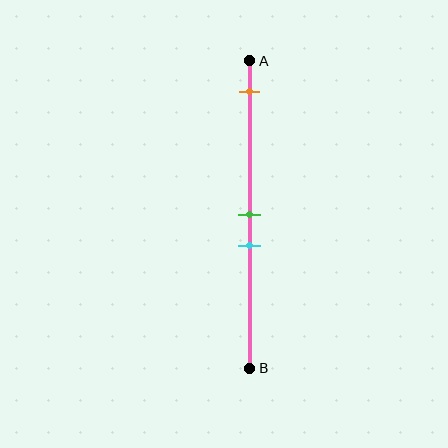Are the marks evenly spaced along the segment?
No, the marks are not evenly spaced.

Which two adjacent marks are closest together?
The green and cyan marks are the closest adjacent pair.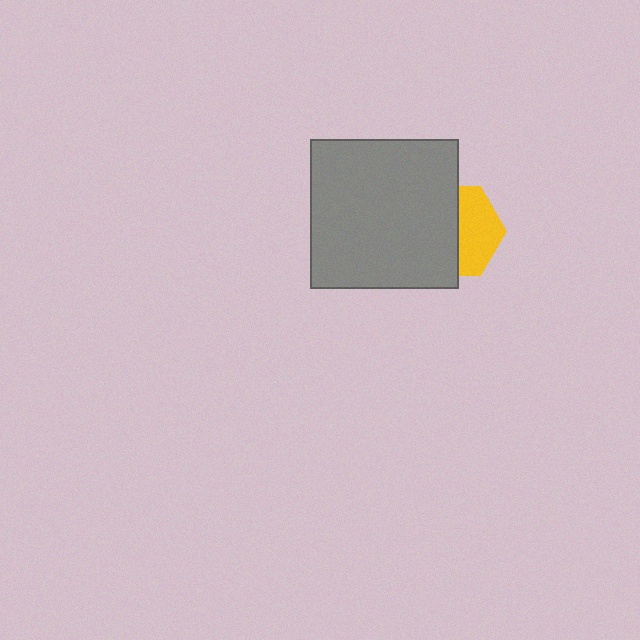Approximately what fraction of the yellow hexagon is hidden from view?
Roughly 56% of the yellow hexagon is hidden behind the gray square.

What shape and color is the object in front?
The object in front is a gray square.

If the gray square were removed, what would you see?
You would see the complete yellow hexagon.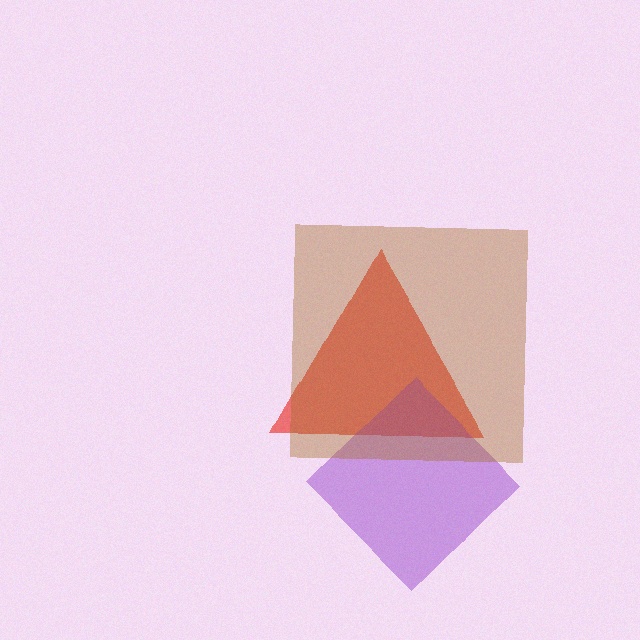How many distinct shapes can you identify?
There are 3 distinct shapes: a red triangle, a purple diamond, a brown square.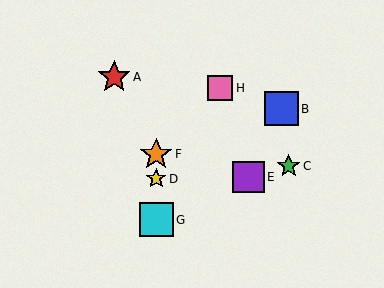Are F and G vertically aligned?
Yes, both are at x≈156.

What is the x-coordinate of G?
Object G is at x≈156.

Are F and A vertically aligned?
No, F is at x≈156 and A is at x≈114.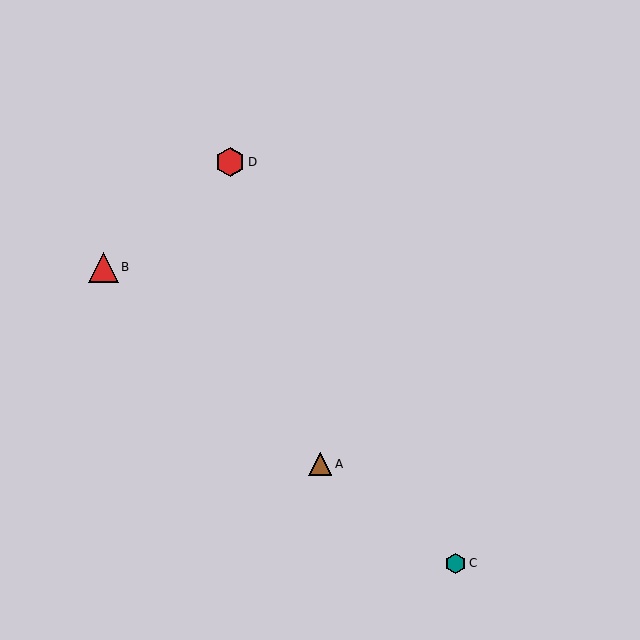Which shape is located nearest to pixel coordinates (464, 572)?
The teal hexagon (labeled C) at (455, 563) is nearest to that location.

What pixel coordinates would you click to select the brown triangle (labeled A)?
Click at (320, 464) to select the brown triangle A.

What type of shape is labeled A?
Shape A is a brown triangle.